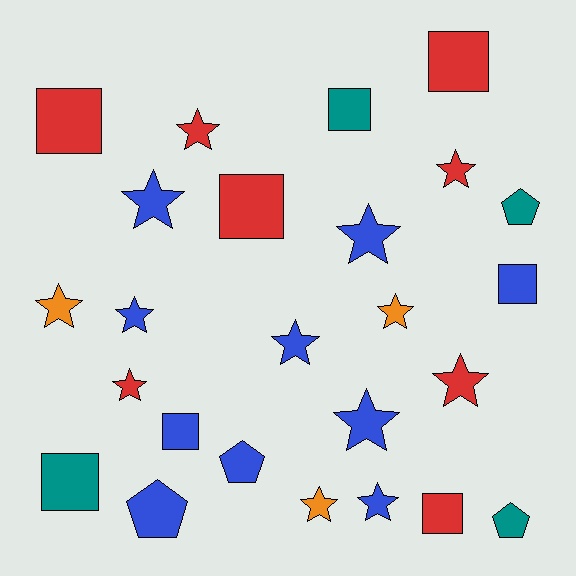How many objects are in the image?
There are 25 objects.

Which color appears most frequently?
Blue, with 10 objects.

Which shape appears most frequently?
Star, with 13 objects.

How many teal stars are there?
There are no teal stars.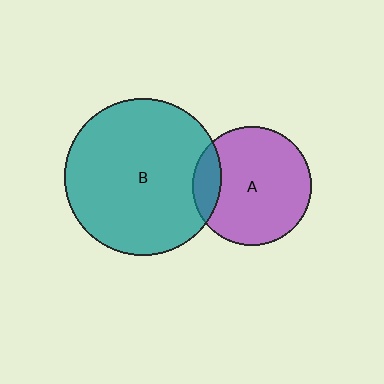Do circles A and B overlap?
Yes.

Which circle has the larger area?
Circle B (teal).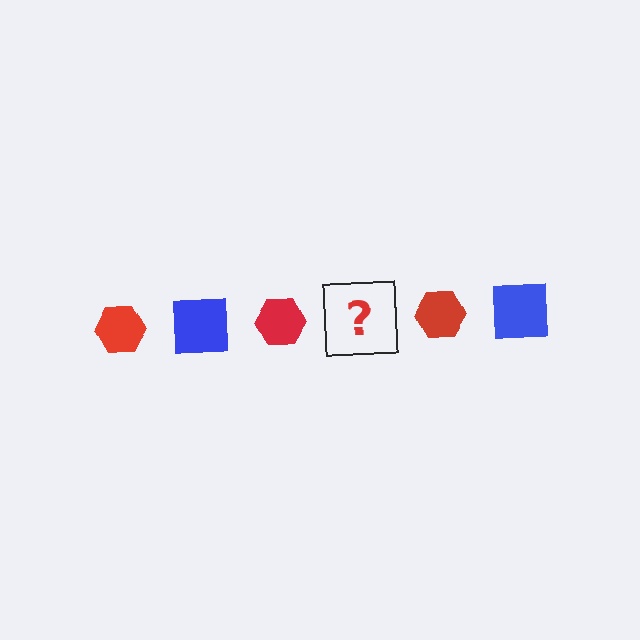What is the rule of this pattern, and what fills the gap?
The rule is that the pattern alternates between red hexagon and blue square. The gap should be filled with a blue square.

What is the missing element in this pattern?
The missing element is a blue square.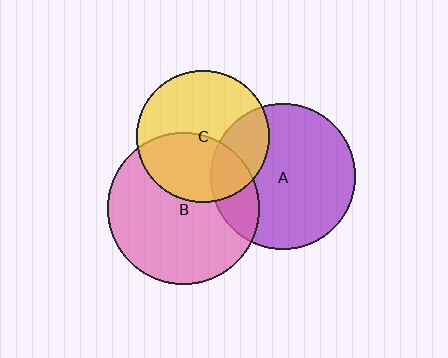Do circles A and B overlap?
Yes.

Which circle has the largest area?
Circle B (pink).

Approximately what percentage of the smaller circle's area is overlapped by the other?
Approximately 20%.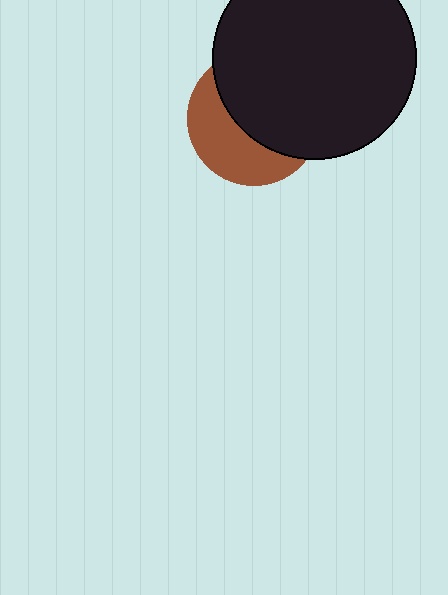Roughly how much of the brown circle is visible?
A small part of it is visible (roughly 42%).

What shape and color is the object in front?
The object in front is a black circle.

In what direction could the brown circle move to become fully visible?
The brown circle could move toward the lower-left. That would shift it out from behind the black circle entirely.